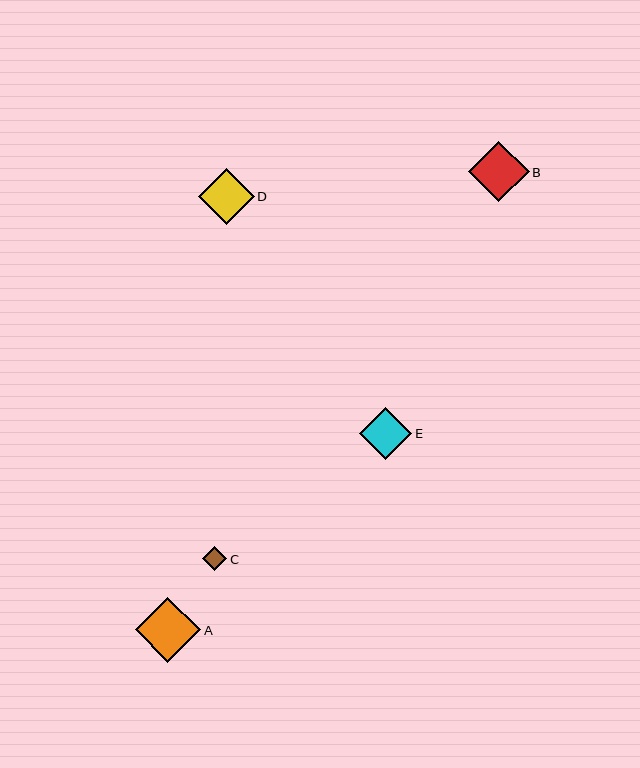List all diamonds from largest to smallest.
From largest to smallest: A, B, D, E, C.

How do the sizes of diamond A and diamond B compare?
Diamond A and diamond B are approximately the same size.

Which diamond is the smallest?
Diamond C is the smallest with a size of approximately 24 pixels.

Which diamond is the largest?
Diamond A is the largest with a size of approximately 66 pixels.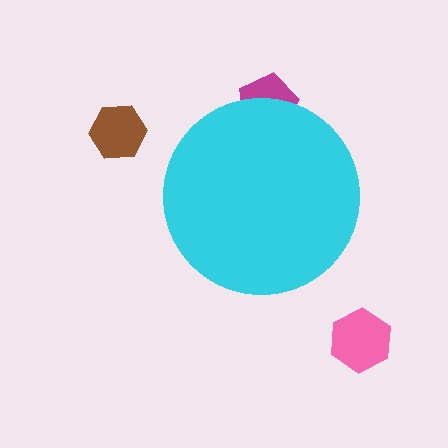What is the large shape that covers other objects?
A cyan circle.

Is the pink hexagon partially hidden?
No, the pink hexagon is fully visible.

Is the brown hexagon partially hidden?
No, the brown hexagon is fully visible.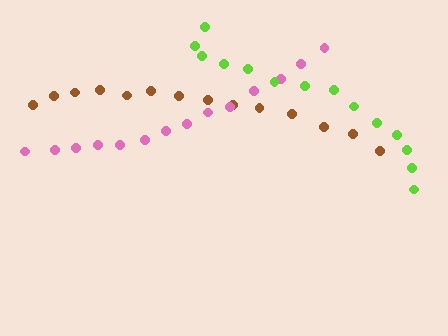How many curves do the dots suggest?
There are 3 distinct paths.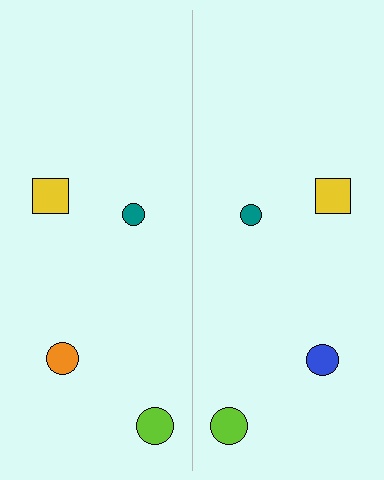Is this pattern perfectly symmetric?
No, the pattern is not perfectly symmetric. The blue circle on the right side breaks the symmetry — its mirror counterpart is orange.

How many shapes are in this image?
There are 8 shapes in this image.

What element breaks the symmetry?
The blue circle on the right side breaks the symmetry — its mirror counterpart is orange.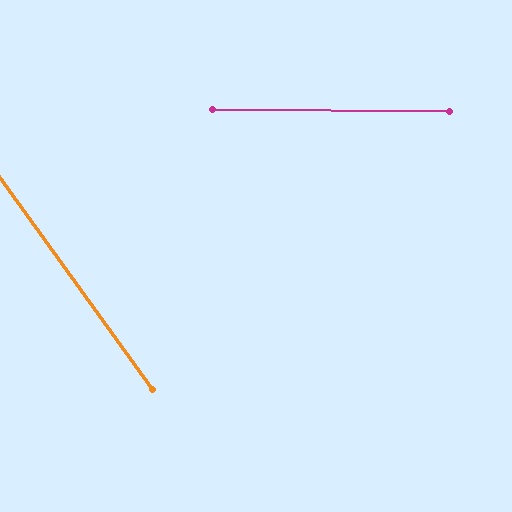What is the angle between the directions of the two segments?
Approximately 54 degrees.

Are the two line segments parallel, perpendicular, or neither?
Neither parallel nor perpendicular — they differ by about 54°.